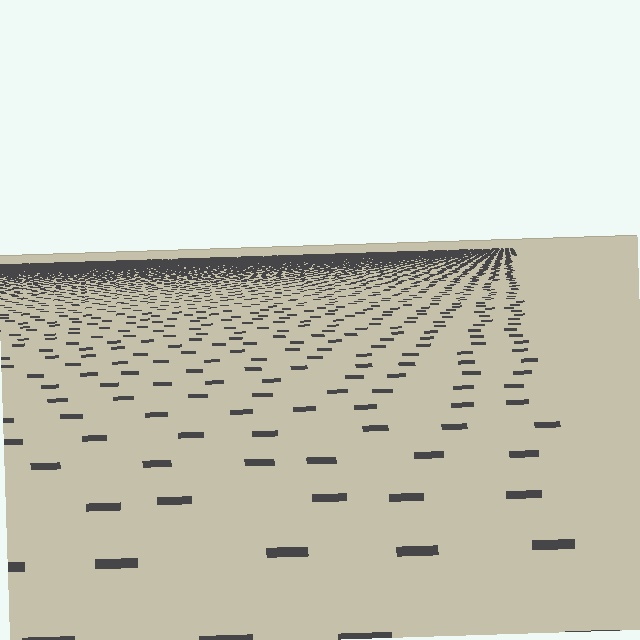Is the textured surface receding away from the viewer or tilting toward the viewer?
The surface is receding away from the viewer. Texture elements get smaller and denser toward the top.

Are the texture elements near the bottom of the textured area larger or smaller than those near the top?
Larger. Near the bottom, elements are closer to the viewer and appear at a bigger on-screen size.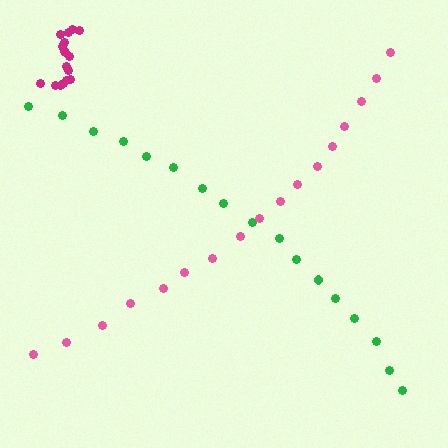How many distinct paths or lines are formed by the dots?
There are 3 distinct paths.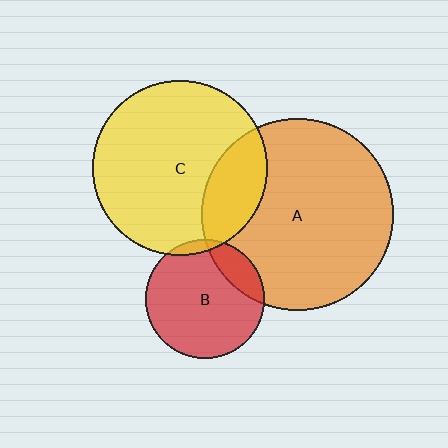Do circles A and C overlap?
Yes.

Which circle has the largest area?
Circle A (orange).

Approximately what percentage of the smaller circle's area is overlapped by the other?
Approximately 20%.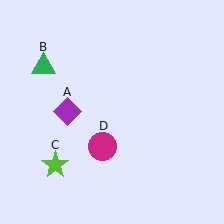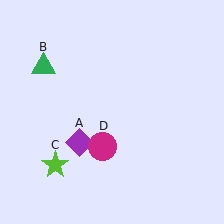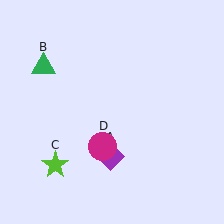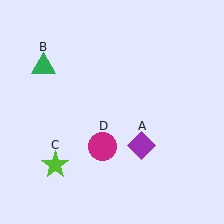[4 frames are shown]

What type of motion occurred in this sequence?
The purple diamond (object A) rotated counterclockwise around the center of the scene.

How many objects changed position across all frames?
1 object changed position: purple diamond (object A).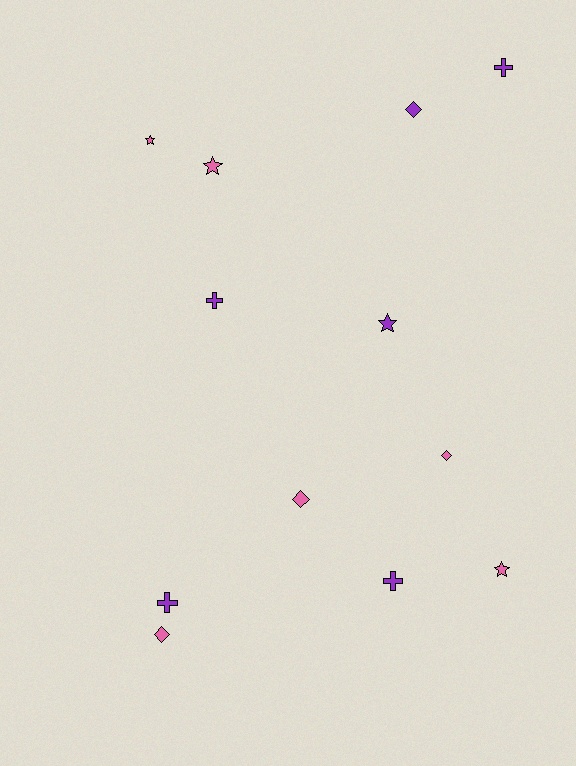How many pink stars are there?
There are 3 pink stars.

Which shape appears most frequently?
Cross, with 4 objects.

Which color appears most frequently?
Pink, with 6 objects.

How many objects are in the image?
There are 12 objects.